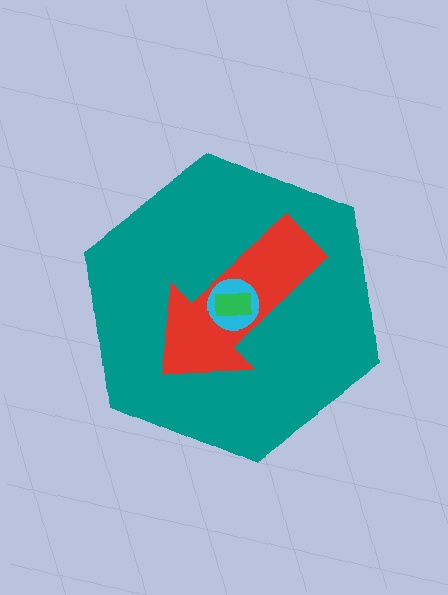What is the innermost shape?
The green rectangle.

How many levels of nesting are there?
4.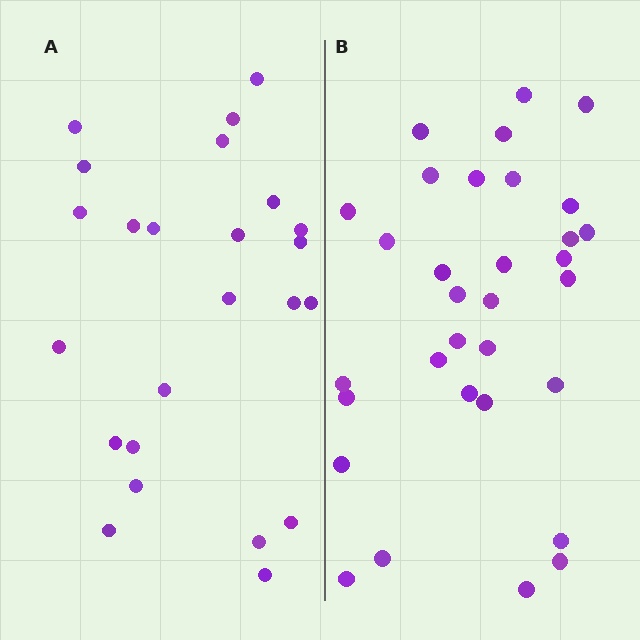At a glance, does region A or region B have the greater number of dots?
Region B (the right region) has more dots.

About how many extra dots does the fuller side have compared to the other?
Region B has roughly 8 or so more dots than region A.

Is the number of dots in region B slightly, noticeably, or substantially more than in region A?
Region B has noticeably more, but not dramatically so. The ratio is roughly 1.3 to 1.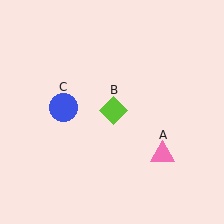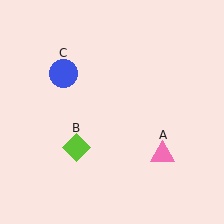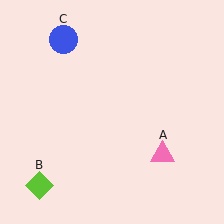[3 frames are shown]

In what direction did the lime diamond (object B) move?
The lime diamond (object B) moved down and to the left.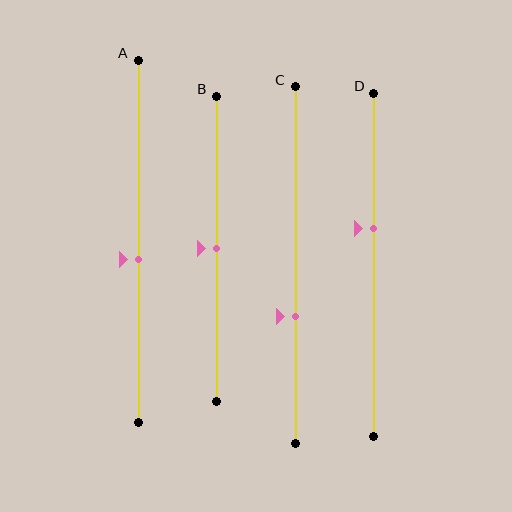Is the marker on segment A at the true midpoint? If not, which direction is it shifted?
No, the marker on segment A is shifted downward by about 5% of the segment length.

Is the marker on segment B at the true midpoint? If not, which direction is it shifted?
Yes, the marker on segment B is at the true midpoint.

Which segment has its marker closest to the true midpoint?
Segment B has its marker closest to the true midpoint.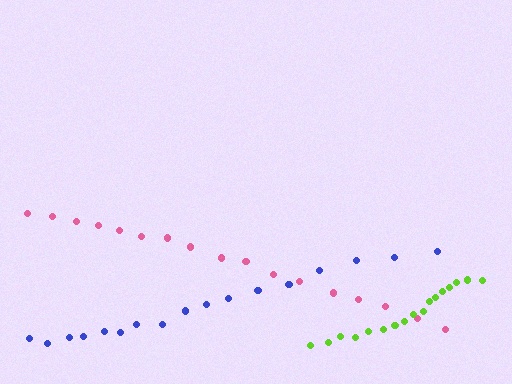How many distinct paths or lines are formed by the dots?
There are 3 distinct paths.